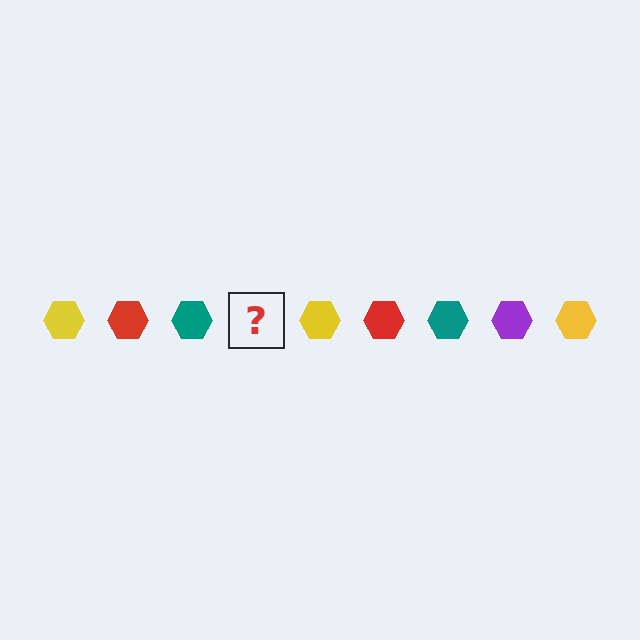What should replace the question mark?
The question mark should be replaced with a purple hexagon.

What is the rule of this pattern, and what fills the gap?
The rule is that the pattern cycles through yellow, red, teal, purple hexagons. The gap should be filled with a purple hexagon.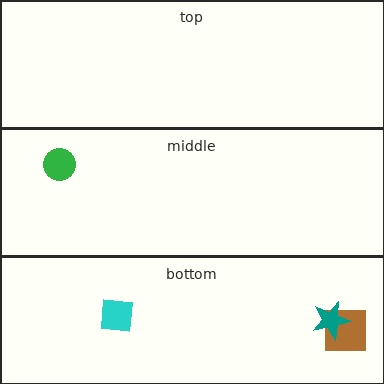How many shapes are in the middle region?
1.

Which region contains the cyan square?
The bottom region.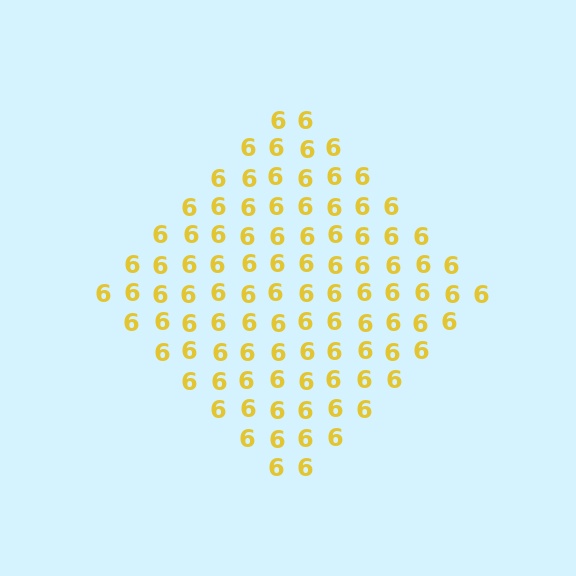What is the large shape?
The large shape is a diamond.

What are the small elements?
The small elements are digit 6's.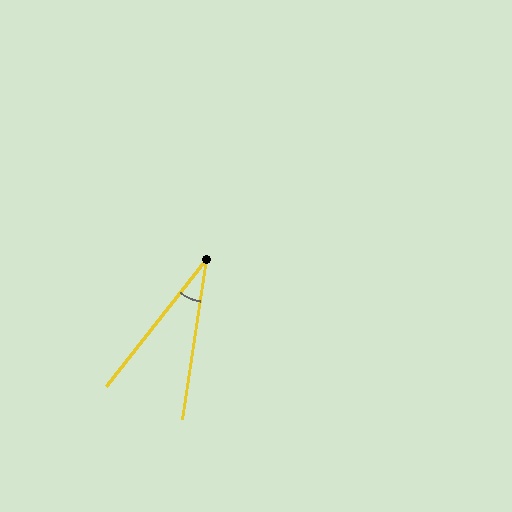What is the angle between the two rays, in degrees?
Approximately 30 degrees.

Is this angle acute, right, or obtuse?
It is acute.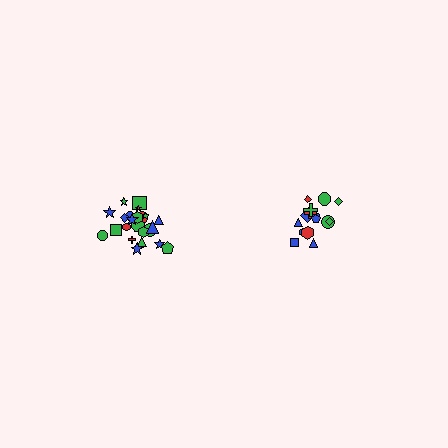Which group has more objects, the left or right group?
The left group.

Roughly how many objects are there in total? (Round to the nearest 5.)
Roughly 40 objects in total.